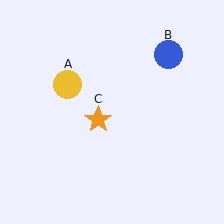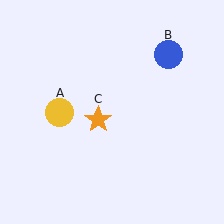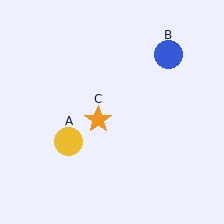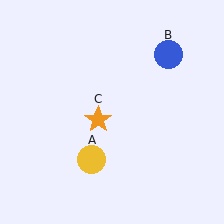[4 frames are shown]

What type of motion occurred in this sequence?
The yellow circle (object A) rotated counterclockwise around the center of the scene.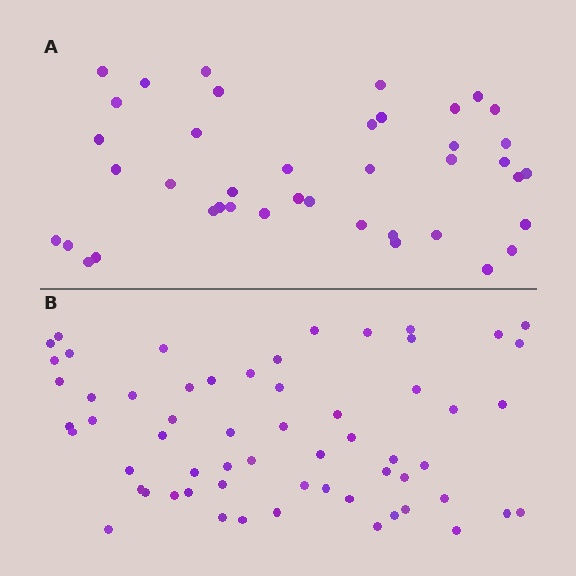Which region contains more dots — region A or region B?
Region B (the bottom region) has more dots.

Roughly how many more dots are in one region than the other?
Region B has approximately 20 more dots than region A.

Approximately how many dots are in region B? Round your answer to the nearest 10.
About 60 dots.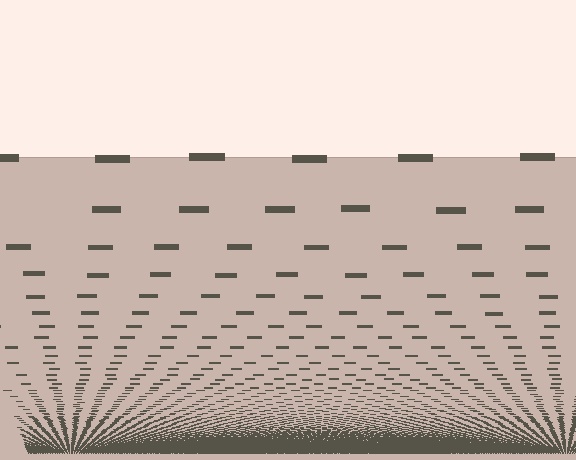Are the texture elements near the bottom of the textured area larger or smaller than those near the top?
Smaller. The gradient is inverted — elements near the bottom are smaller and denser.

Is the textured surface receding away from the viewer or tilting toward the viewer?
The surface appears to tilt toward the viewer. Texture elements get larger and sparser toward the top.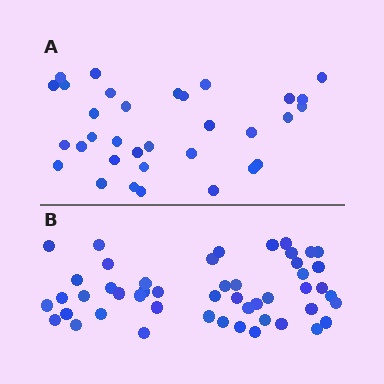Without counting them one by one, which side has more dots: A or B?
Region B (the bottom region) has more dots.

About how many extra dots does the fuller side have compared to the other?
Region B has approximately 15 more dots than region A.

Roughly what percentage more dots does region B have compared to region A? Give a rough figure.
About 50% more.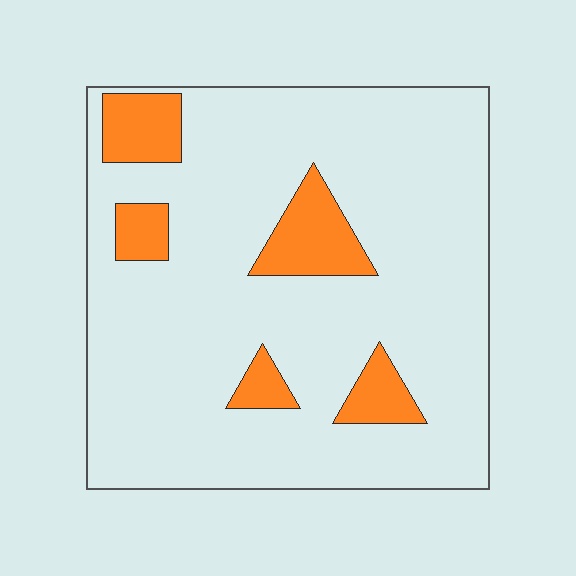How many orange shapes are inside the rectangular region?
5.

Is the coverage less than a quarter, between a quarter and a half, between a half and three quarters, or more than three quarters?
Less than a quarter.